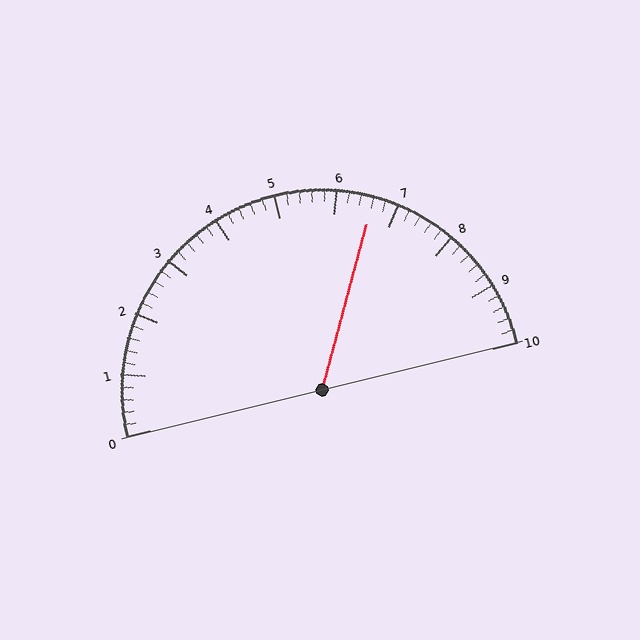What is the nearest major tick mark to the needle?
The nearest major tick mark is 7.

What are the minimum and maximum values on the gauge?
The gauge ranges from 0 to 10.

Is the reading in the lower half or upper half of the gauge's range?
The reading is in the upper half of the range (0 to 10).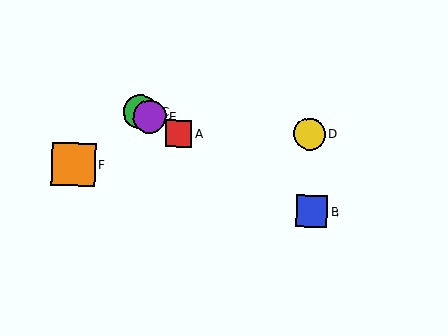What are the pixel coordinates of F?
Object F is at (73, 165).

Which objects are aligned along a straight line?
Objects A, B, C, E are aligned along a straight line.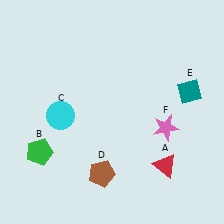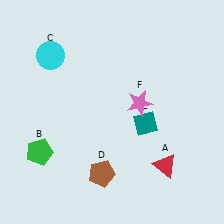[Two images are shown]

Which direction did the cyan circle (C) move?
The cyan circle (C) moved up.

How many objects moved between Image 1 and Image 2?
3 objects moved between the two images.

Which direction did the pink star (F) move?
The pink star (F) moved left.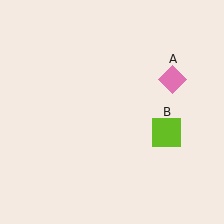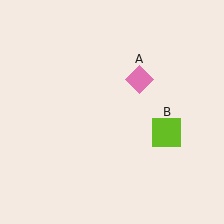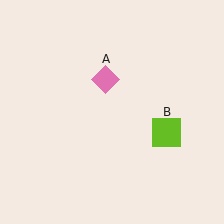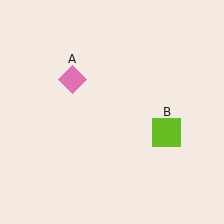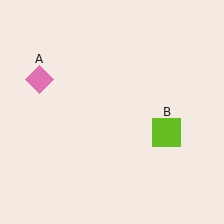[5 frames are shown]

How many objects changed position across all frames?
1 object changed position: pink diamond (object A).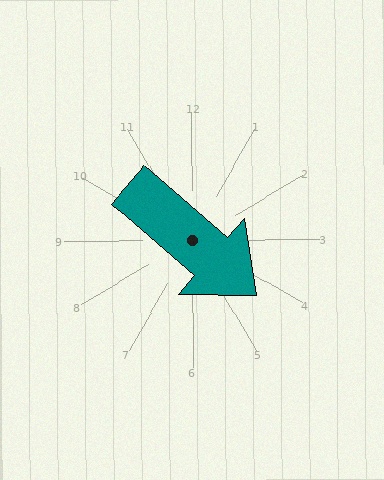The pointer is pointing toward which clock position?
Roughly 4 o'clock.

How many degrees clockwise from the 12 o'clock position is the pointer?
Approximately 131 degrees.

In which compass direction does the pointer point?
Southeast.